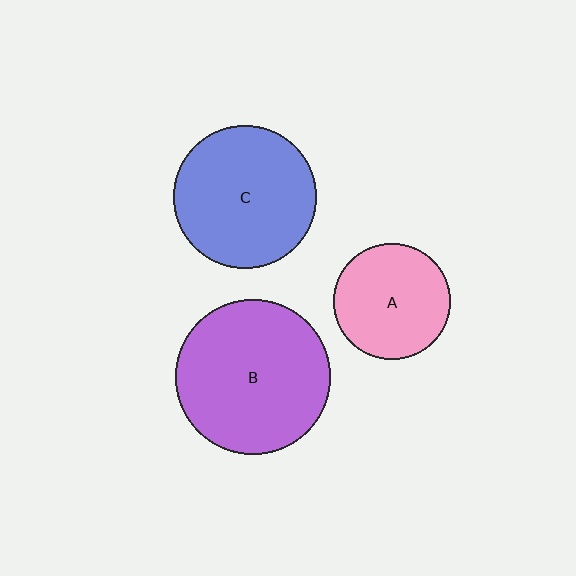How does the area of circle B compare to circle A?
Approximately 1.8 times.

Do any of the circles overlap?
No, none of the circles overlap.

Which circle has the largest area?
Circle B (purple).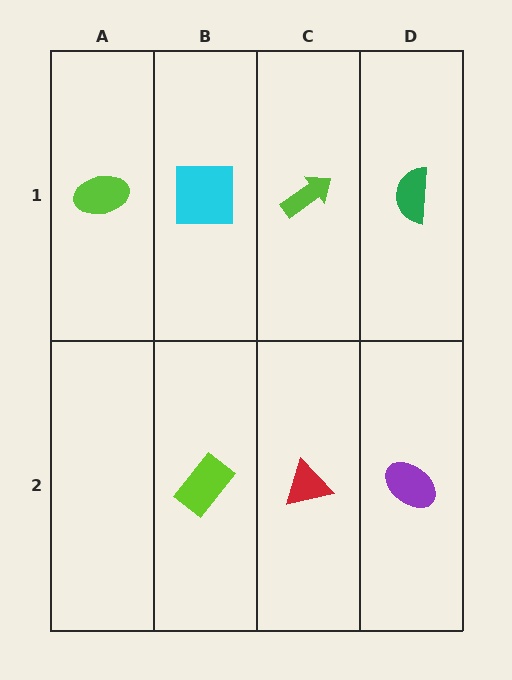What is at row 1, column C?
A lime arrow.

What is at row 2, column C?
A red triangle.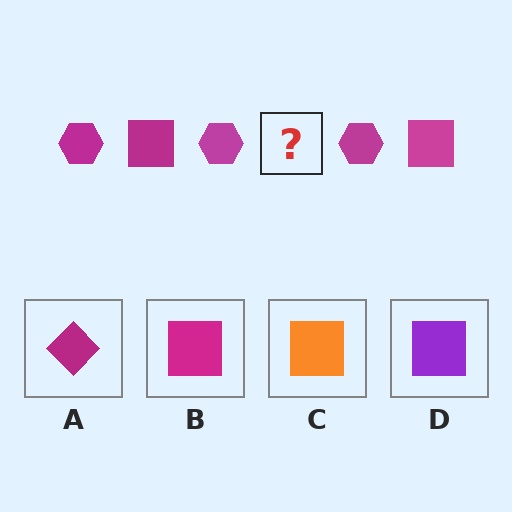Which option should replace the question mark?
Option B.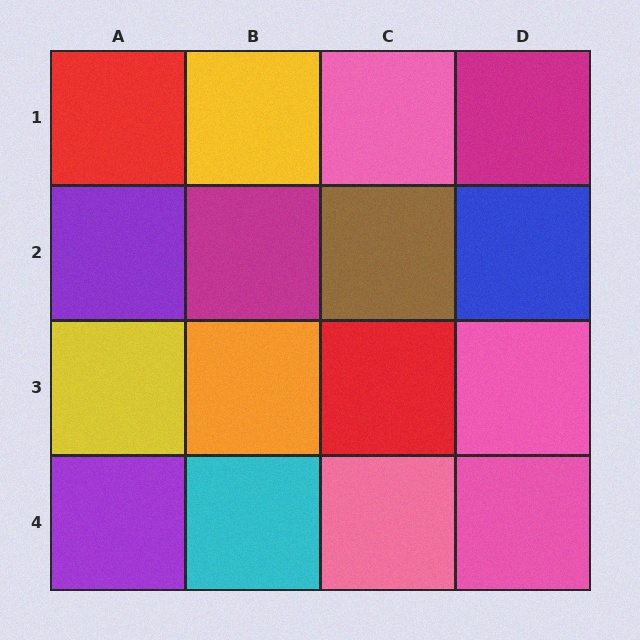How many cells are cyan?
1 cell is cyan.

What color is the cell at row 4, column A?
Purple.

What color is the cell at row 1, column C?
Pink.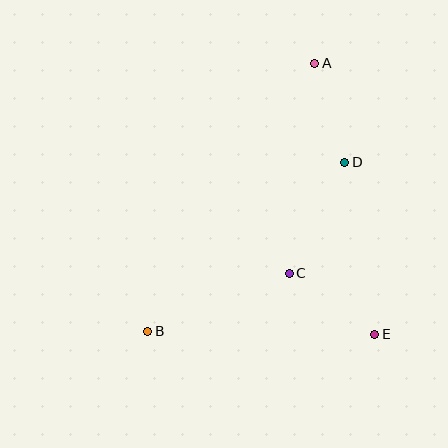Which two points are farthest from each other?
Points A and B are farthest from each other.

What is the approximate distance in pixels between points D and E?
The distance between D and E is approximately 175 pixels.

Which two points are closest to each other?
Points A and D are closest to each other.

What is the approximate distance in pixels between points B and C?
The distance between B and C is approximately 153 pixels.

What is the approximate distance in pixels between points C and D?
The distance between C and D is approximately 124 pixels.